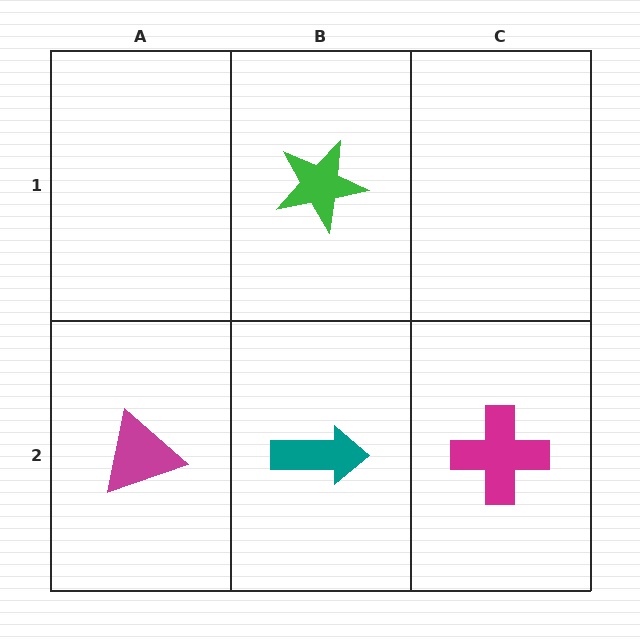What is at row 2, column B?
A teal arrow.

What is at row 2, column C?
A magenta cross.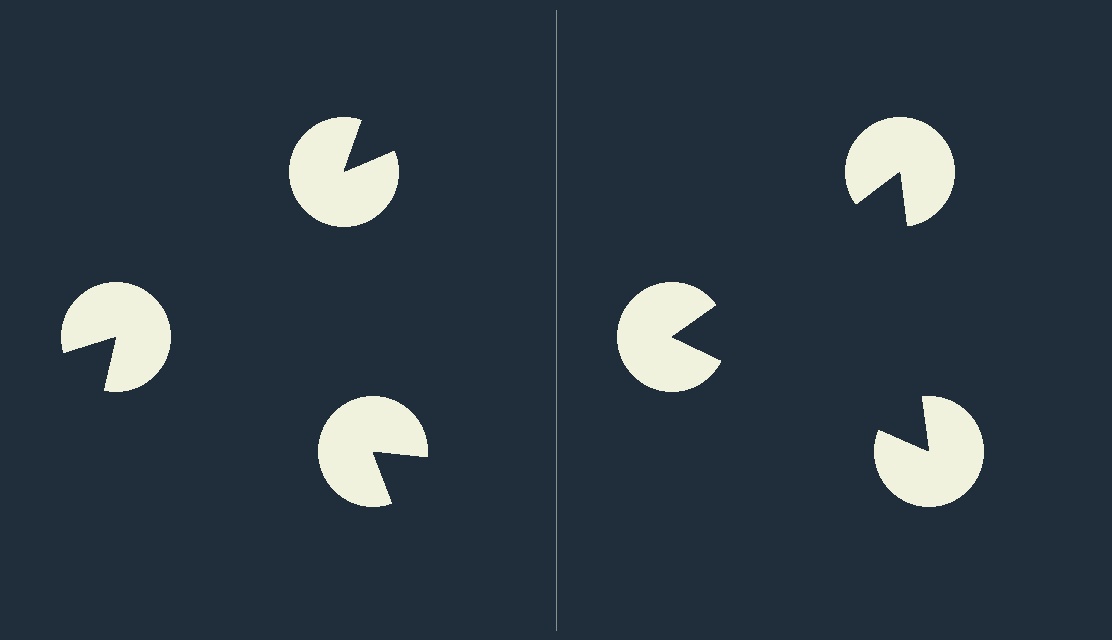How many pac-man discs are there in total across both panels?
6 — 3 on each side.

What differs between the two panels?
The pac-man discs are positioned identically on both sides; only the wedge orientations differ. On the right they align to a triangle; on the left they are misaligned.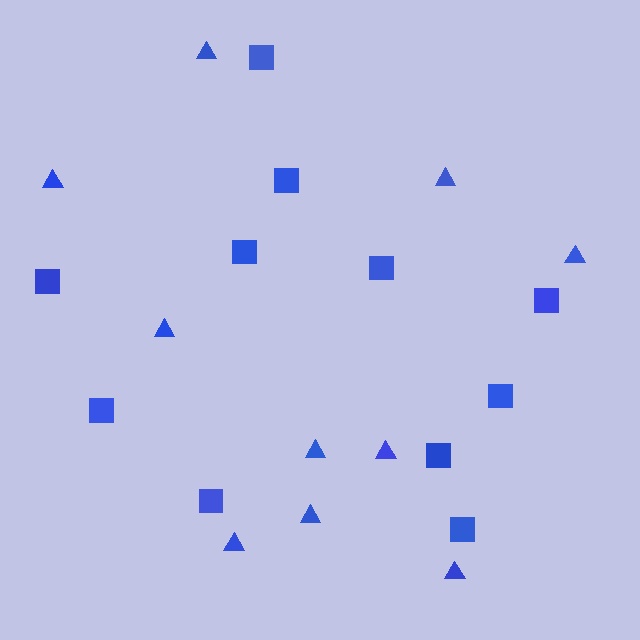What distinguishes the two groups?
There are 2 groups: one group of triangles (10) and one group of squares (11).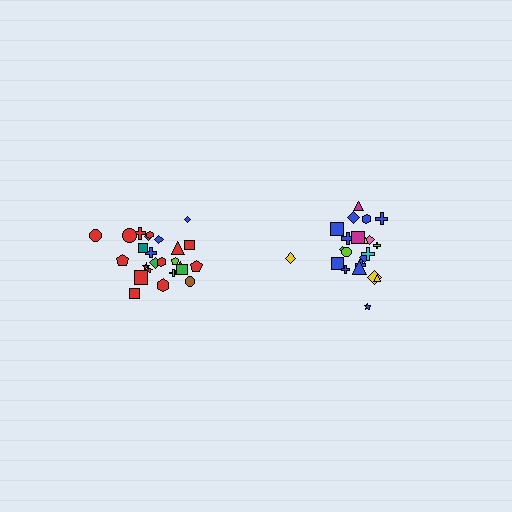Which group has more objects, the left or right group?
The left group.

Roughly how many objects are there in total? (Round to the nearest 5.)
Roughly 45 objects in total.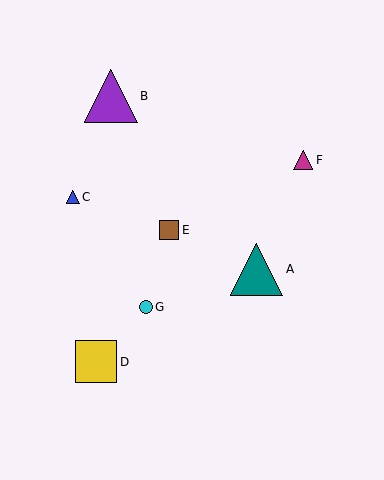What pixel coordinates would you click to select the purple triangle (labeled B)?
Click at (111, 96) to select the purple triangle B.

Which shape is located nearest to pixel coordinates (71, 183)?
The blue triangle (labeled C) at (73, 197) is nearest to that location.